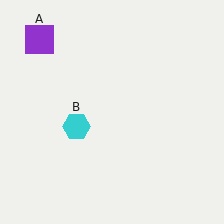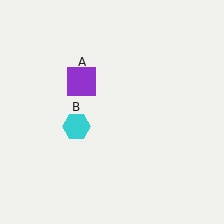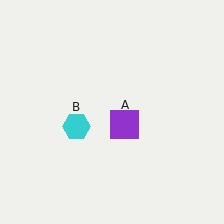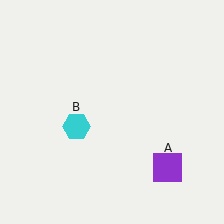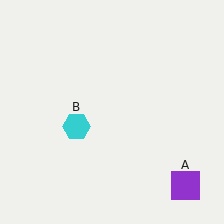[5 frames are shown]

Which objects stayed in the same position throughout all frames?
Cyan hexagon (object B) remained stationary.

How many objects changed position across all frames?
1 object changed position: purple square (object A).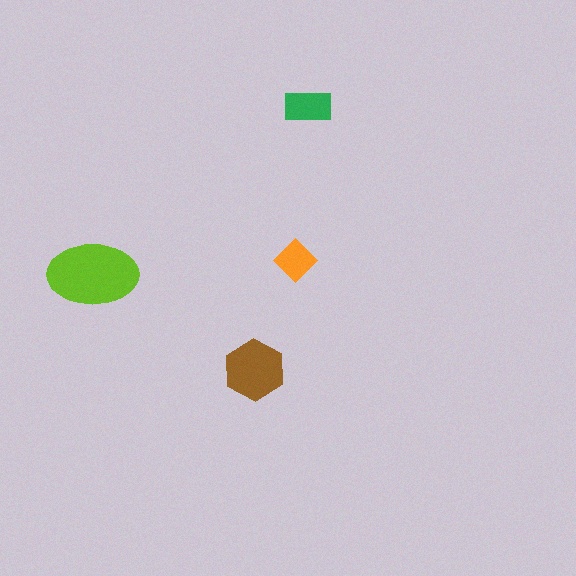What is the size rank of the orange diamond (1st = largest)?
4th.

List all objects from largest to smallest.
The lime ellipse, the brown hexagon, the green rectangle, the orange diamond.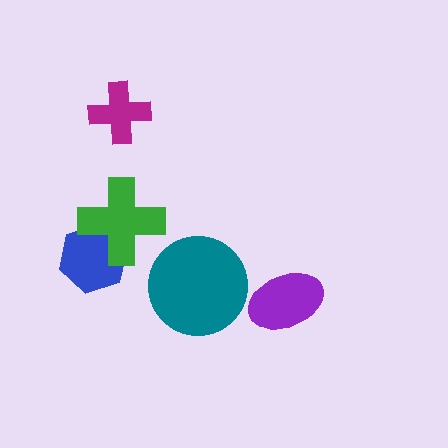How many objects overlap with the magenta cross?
0 objects overlap with the magenta cross.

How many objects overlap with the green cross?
1 object overlaps with the green cross.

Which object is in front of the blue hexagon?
The green cross is in front of the blue hexagon.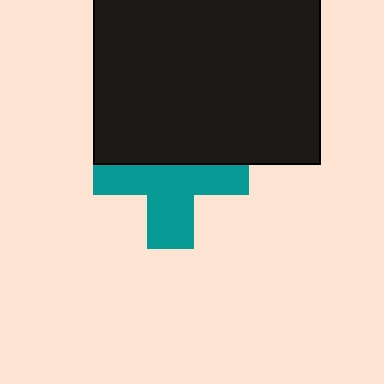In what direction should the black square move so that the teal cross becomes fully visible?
The black square should move up. That is the shortest direction to clear the overlap and leave the teal cross fully visible.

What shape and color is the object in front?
The object in front is a black square.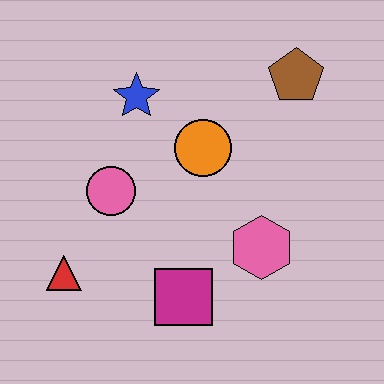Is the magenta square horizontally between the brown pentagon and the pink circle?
Yes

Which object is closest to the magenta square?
The pink hexagon is closest to the magenta square.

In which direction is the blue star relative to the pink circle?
The blue star is above the pink circle.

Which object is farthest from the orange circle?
The red triangle is farthest from the orange circle.